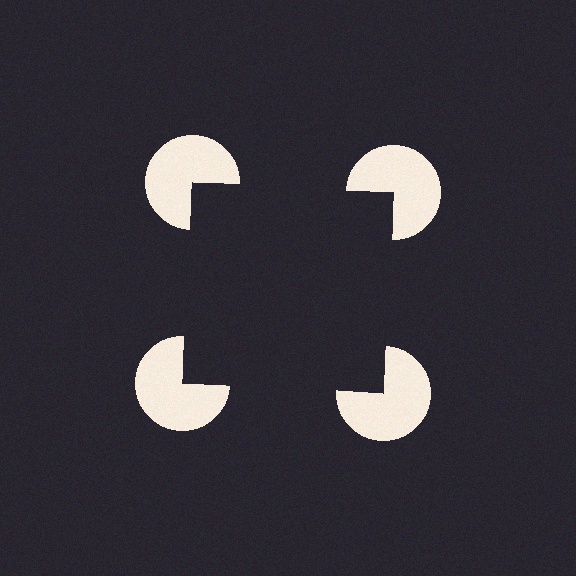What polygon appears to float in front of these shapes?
An illusory square — its edges are inferred from the aligned wedge cuts in the pac-man discs, not physically drawn.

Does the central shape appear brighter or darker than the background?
It typically appears slightly darker than the background, even though no actual brightness change is drawn.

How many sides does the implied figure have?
4 sides.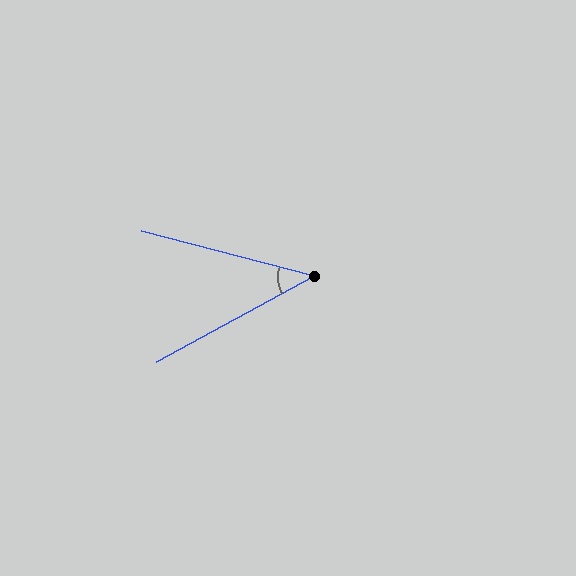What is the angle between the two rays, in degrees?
Approximately 43 degrees.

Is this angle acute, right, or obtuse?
It is acute.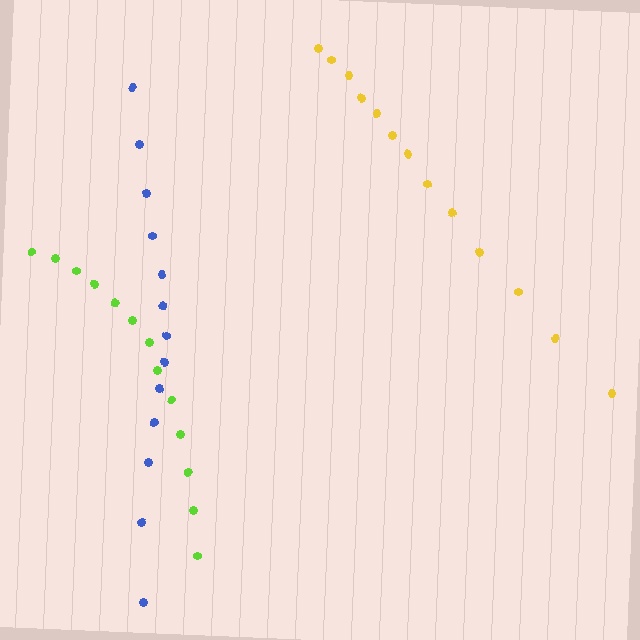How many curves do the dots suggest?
There are 3 distinct paths.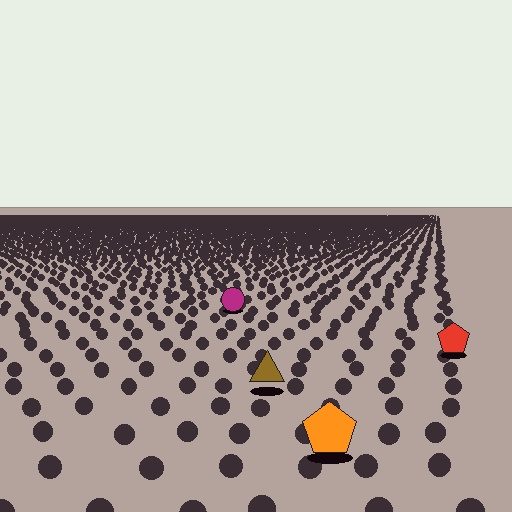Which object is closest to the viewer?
The orange pentagon is closest. The texture marks near it are larger and more spread out.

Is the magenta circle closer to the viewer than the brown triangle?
No. The brown triangle is closer — you can tell from the texture gradient: the ground texture is coarser near it.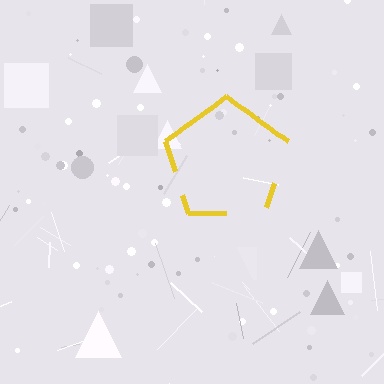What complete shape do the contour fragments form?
The contour fragments form a pentagon.